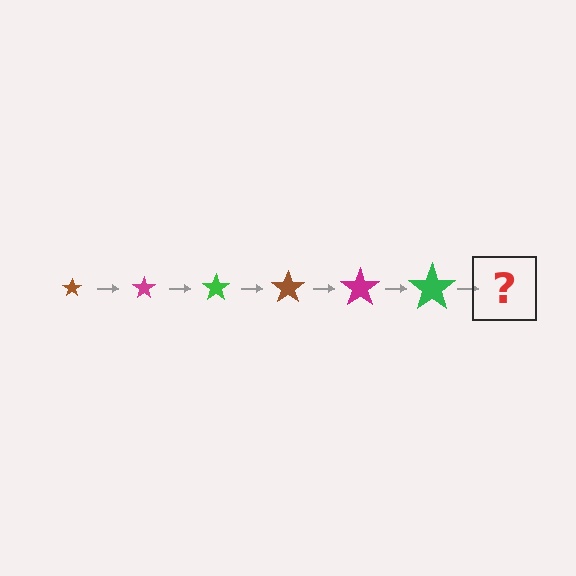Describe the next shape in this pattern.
It should be a brown star, larger than the previous one.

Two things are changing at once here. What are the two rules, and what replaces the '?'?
The two rules are that the star grows larger each step and the color cycles through brown, magenta, and green. The '?' should be a brown star, larger than the previous one.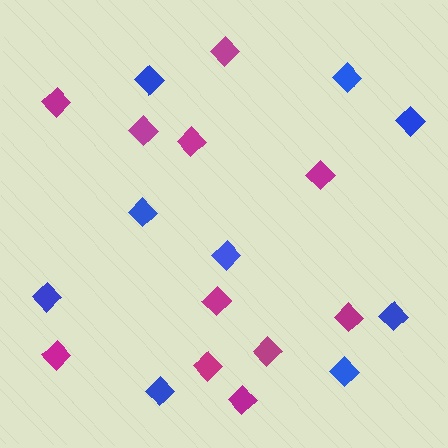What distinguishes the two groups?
There are 2 groups: one group of blue diamonds (9) and one group of magenta diamonds (11).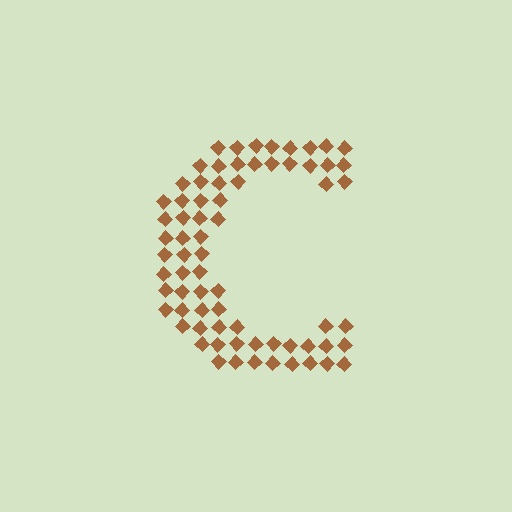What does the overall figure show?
The overall figure shows the letter C.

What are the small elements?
The small elements are diamonds.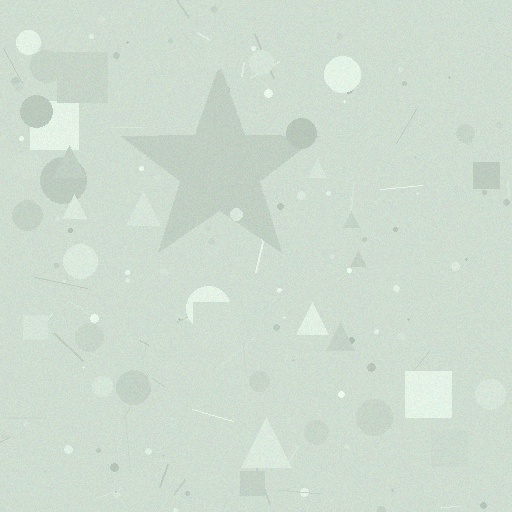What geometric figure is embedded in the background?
A star is embedded in the background.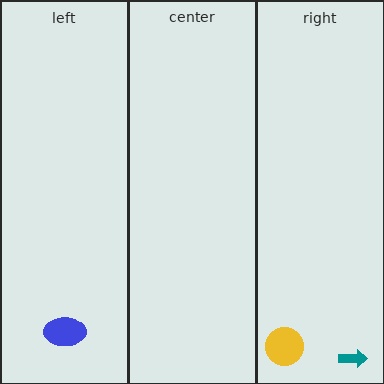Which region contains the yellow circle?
The right region.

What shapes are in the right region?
The teal arrow, the yellow circle.